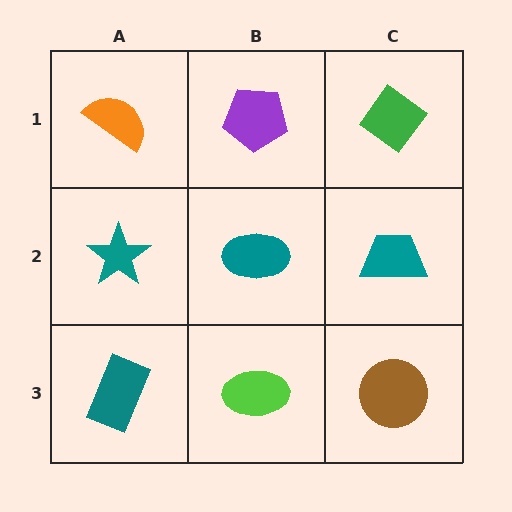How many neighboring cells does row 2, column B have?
4.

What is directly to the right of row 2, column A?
A teal ellipse.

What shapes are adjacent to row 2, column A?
An orange semicircle (row 1, column A), a teal rectangle (row 3, column A), a teal ellipse (row 2, column B).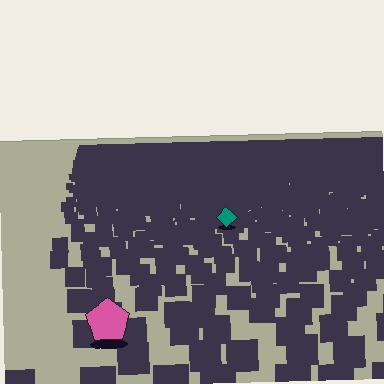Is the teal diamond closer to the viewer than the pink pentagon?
No. The pink pentagon is closer — you can tell from the texture gradient: the ground texture is coarser near it.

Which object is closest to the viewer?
The pink pentagon is closest. The texture marks near it are larger and more spread out.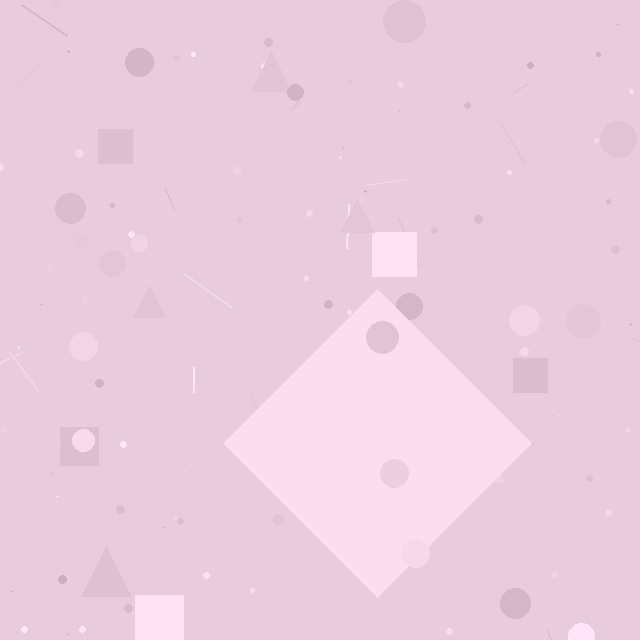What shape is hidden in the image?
A diamond is hidden in the image.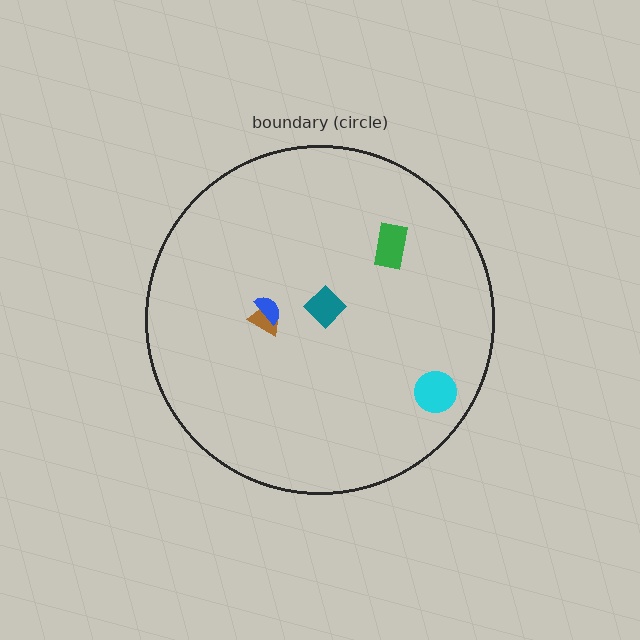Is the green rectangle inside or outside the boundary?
Inside.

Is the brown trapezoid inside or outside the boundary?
Inside.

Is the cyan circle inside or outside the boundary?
Inside.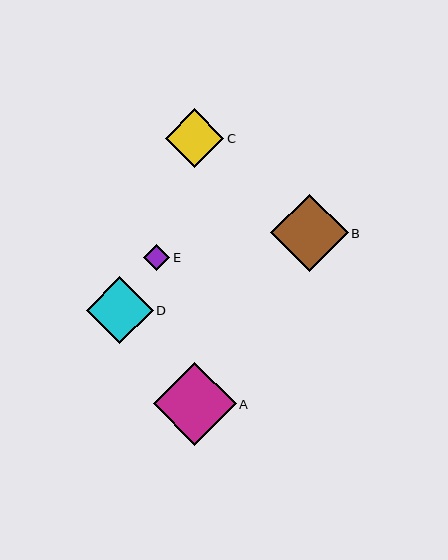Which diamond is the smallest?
Diamond E is the smallest with a size of approximately 27 pixels.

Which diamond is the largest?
Diamond A is the largest with a size of approximately 83 pixels.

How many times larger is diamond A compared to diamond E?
Diamond A is approximately 3.1 times the size of diamond E.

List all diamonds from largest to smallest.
From largest to smallest: A, B, D, C, E.